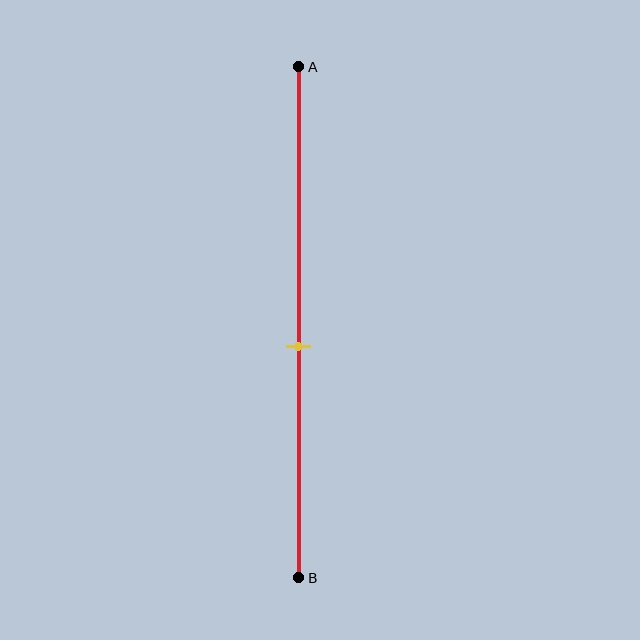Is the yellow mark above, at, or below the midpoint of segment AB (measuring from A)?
The yellow mark is below the midpoint of segment AB.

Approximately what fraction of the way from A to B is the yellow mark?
The yellow mark is approximately 55% of the way from A to B.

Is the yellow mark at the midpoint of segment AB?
No, the mark is at about 55% from A, not at the 50% midpoint.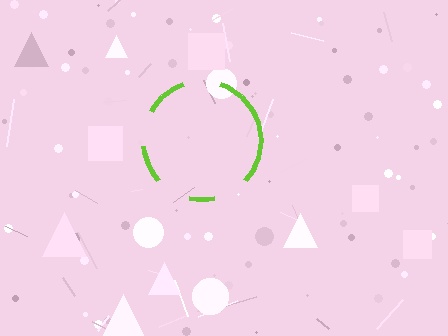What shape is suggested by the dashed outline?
The dashed outline suggests a circle.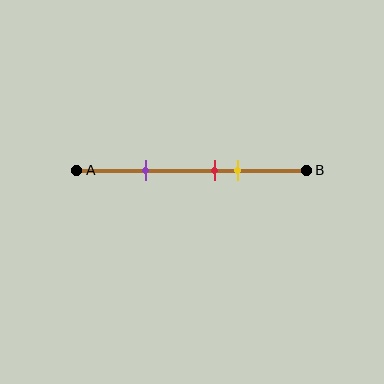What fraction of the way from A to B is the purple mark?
The purple mark is approximately 30% (0.3) of the way from A to B.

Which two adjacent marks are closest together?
The red and yellow marks are the closest adjacent pair.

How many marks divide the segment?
There are 3 marks dividing the segment.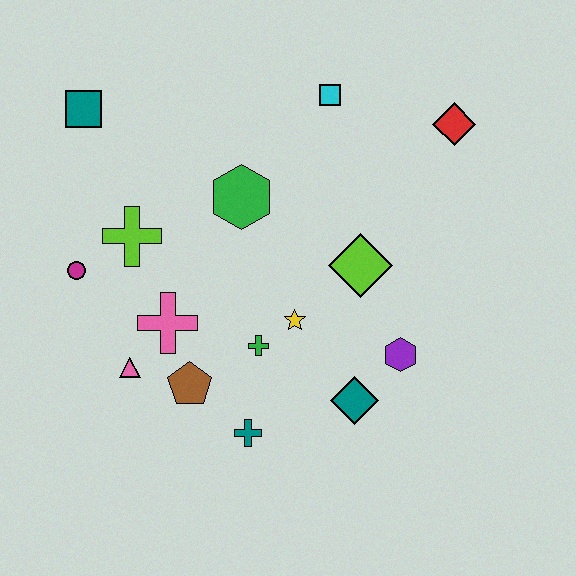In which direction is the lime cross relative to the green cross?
The lime cross is to the left of the green cross.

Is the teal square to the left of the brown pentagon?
Yes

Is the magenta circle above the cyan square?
No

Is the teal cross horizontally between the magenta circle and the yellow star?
Yes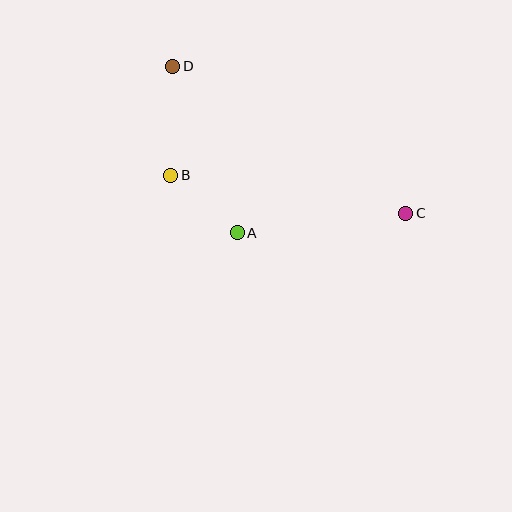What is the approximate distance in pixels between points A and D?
The distance between A and D is approximately 179 pixels.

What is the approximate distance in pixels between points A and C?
The distance between A and C is approximately 170 pixels.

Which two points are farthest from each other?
Points C and D are farthest from each other.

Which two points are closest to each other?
Points A and B are closest to each other.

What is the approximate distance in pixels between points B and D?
The distance between B and D is approximately 109 pixels.